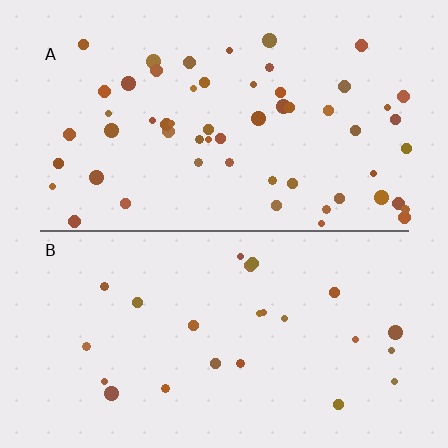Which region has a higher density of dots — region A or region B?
A (the top).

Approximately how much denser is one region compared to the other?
Approximately 2.3× — region A over region B.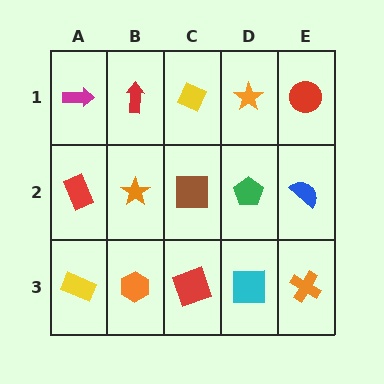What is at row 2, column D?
A green pentagon.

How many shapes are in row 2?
5 shapes.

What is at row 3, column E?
An orange cross.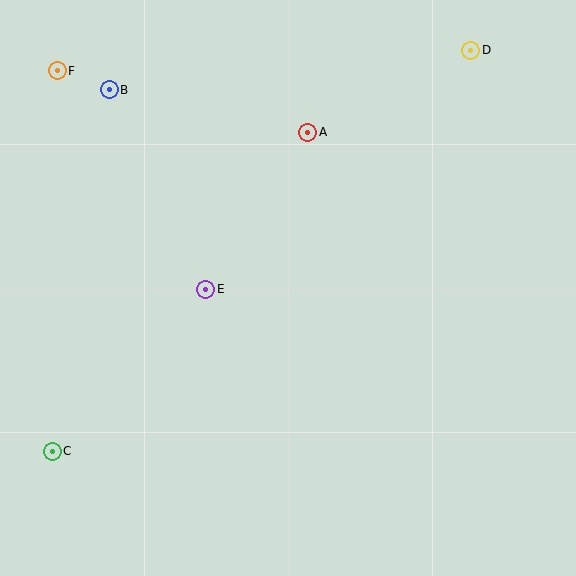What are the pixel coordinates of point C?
Point C is at (52, 451).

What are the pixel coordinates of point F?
Point F is at (57, 71).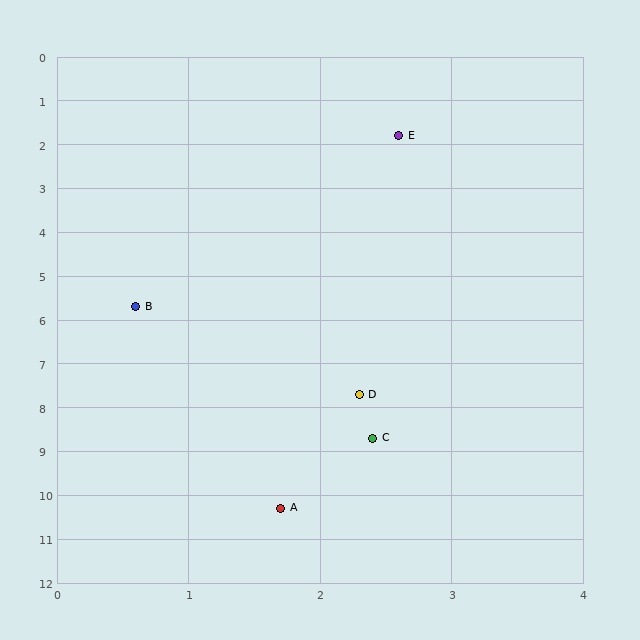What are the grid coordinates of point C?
Point C is at approximately (2.4, 8.7).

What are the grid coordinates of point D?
Point D is at approximately (2.3, 7.7).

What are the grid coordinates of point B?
Point B is at approximately (0.6, 5.7).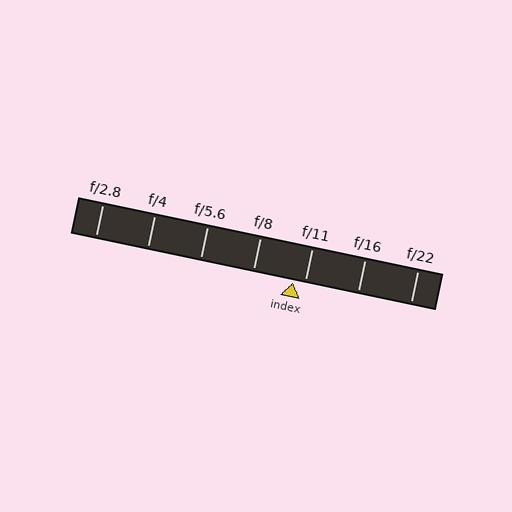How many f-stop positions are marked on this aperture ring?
There are 7 f-stop positions marked.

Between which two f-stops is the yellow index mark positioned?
The index mark is between f/8 and f/11.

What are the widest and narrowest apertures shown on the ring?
The widest aperture shown is f/2.8 and the narrowest is f/22.